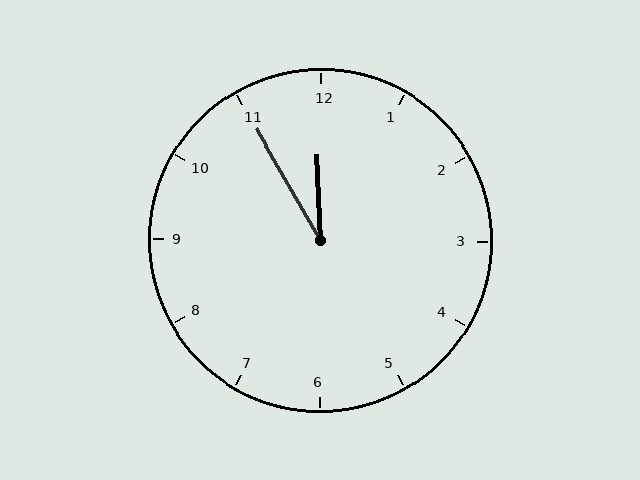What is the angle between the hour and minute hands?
Approximately 28 degrees.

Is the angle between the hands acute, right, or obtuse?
It is acute.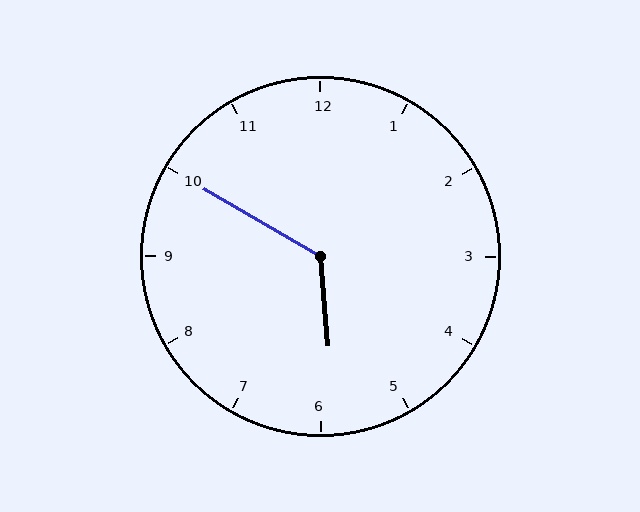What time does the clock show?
5:50.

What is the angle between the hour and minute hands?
Approximately 125 degrees.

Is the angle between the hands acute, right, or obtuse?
It is obtuse.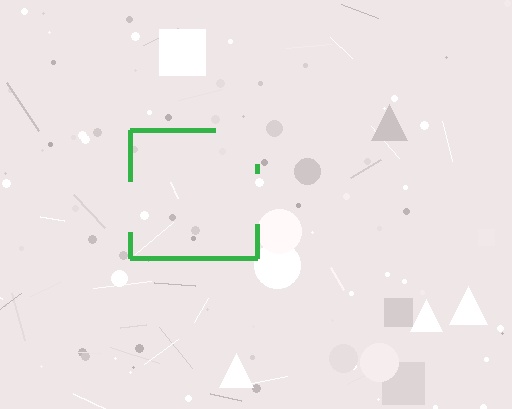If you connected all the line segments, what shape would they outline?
They would outline a square.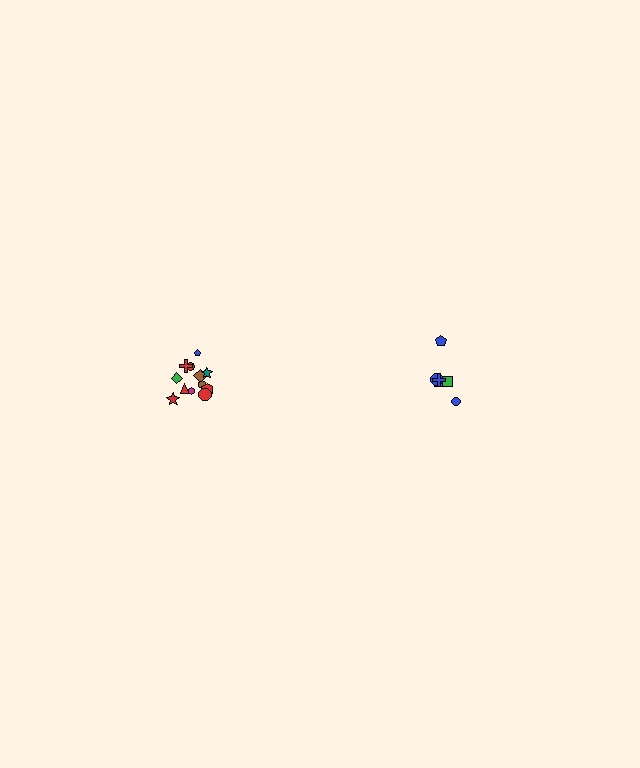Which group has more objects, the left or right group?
The left group.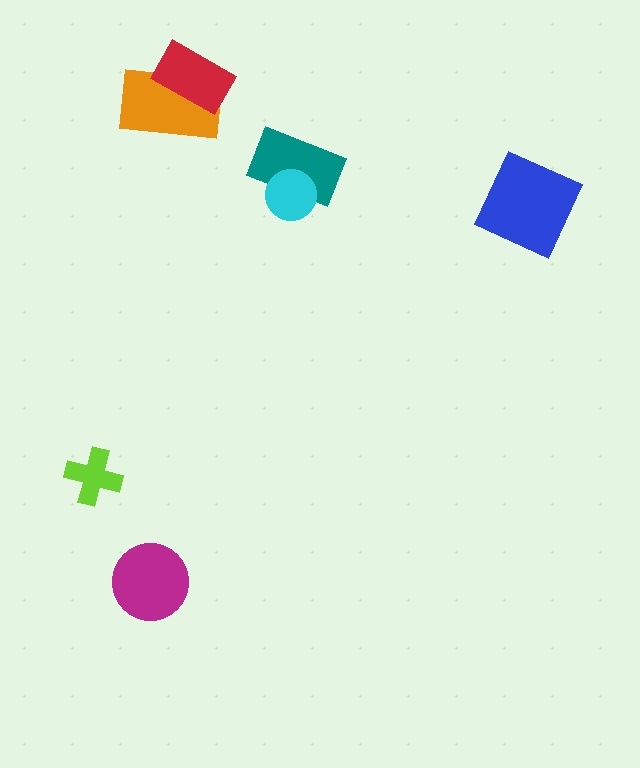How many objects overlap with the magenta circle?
0 objects overlap with the magenta circle.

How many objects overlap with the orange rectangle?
1 object overlaps with the orange rectangle.